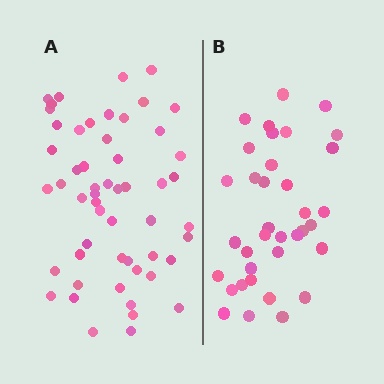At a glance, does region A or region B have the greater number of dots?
Region A (the left region) has more dots.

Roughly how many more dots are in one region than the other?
Region A has approximately 20 more dots than region B.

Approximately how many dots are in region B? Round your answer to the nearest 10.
About 40 dots. (The exact count is 36, which rounds to 40.)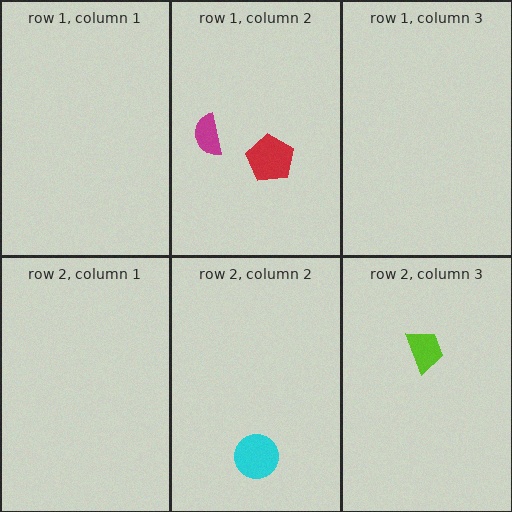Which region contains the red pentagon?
The row 1, column 2 region.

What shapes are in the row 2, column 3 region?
The lime trapezoid.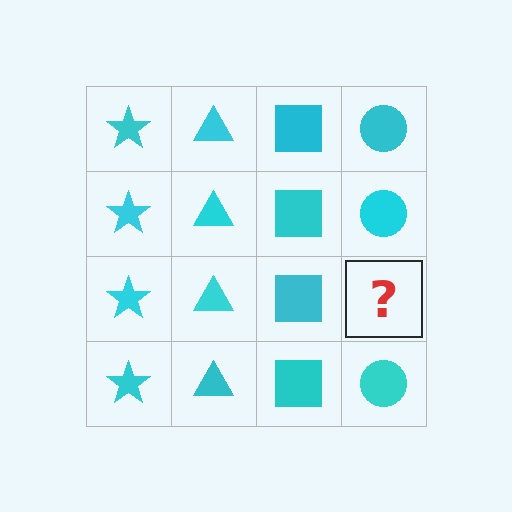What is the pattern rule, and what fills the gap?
The rule is that each column has a consistent shape. The gap should be filled with a cyan circle.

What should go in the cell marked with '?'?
The missing cell should contain a cyan circle.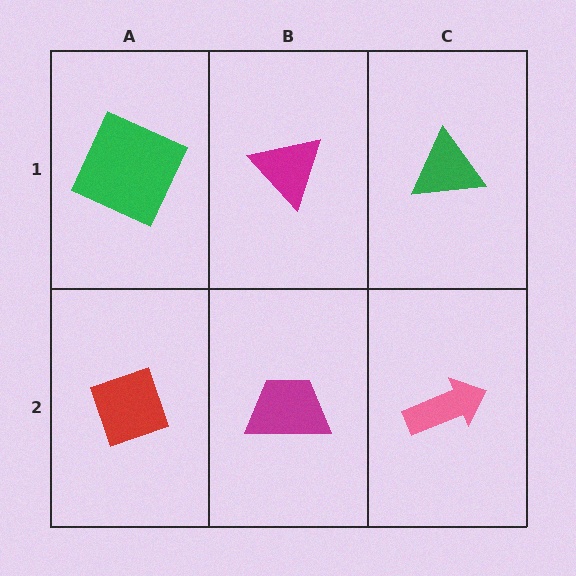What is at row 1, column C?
A green triangle.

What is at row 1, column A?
A green square.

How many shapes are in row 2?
3 shapes.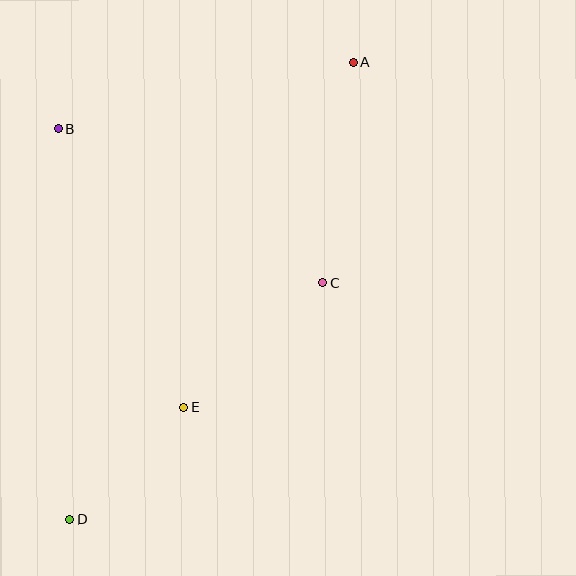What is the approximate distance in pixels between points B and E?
The distance between B and E is approximately 306 pixels.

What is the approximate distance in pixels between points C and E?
The distance between C and E is approximately 187 pixels.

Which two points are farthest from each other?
Points A and D are farthest from each other.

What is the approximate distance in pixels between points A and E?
The distance between A and E is approximately 385 pixels.